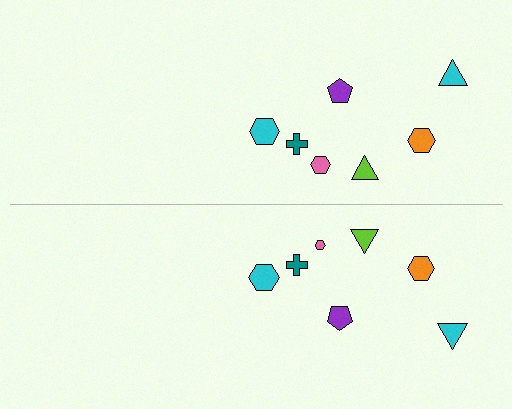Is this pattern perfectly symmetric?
No, the pattern is not perfectly symmetric. The pink hexagon on the bottom side has a different size than its mirror counterpart.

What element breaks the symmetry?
The pink hexagon on the bottom side has a different size than its mirror counterpart.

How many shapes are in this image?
There are 14 shapes in this image.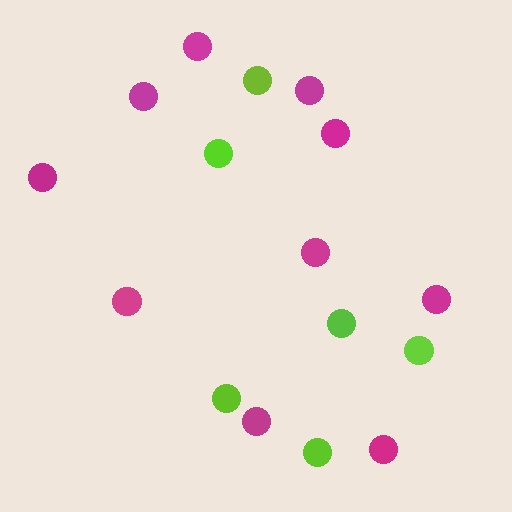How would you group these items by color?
There are 2 groups: one group of lime circles (6) and one group of magenta circles (10).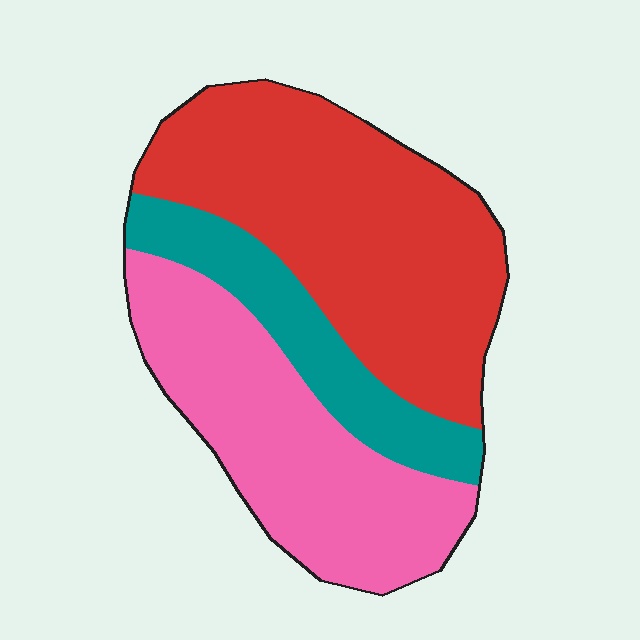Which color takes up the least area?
Teal, at roughly 20%.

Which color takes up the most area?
Red, at roughly 45%.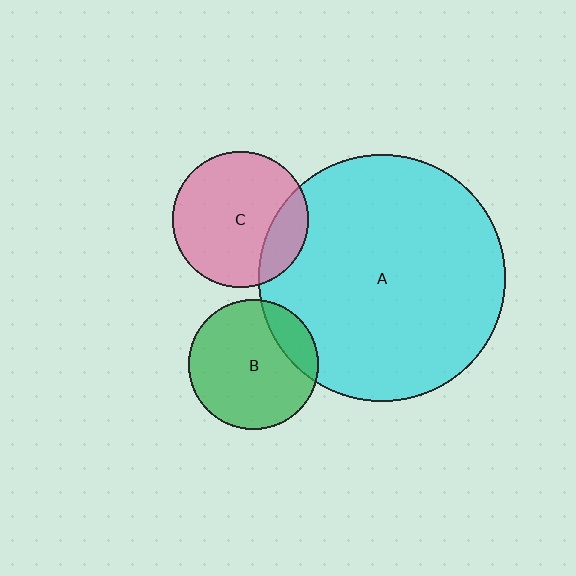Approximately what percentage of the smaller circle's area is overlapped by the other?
Approximately 15%.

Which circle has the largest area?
Circle A (cyan).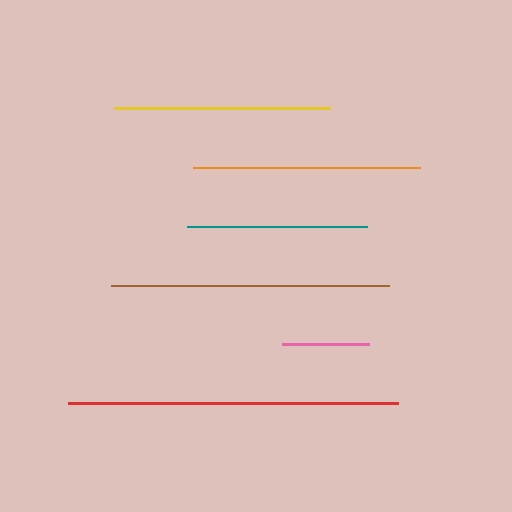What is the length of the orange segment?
The orange segment is approximately 227 pixels long.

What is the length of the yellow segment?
The yellow segment is approximately 216 pixels long.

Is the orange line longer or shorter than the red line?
The red line is longer than the orange line.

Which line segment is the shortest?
The pink line is the shortest at approximately 87 pixels.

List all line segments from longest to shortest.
From longest to shortest: red, brown, orange, yellow, teal, pink.